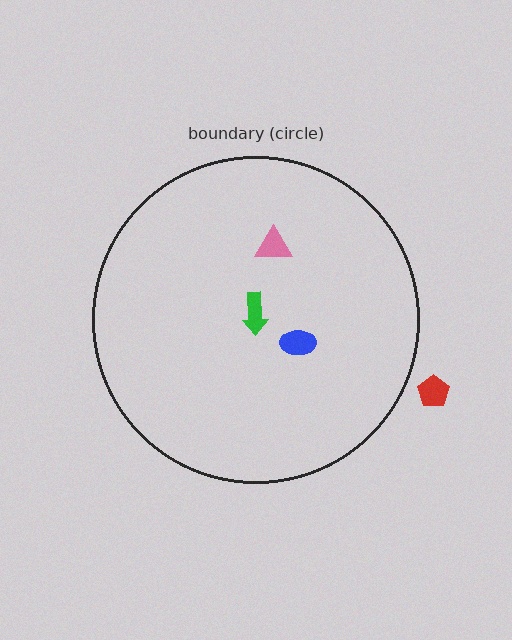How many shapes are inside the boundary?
3 inside, 1 outside.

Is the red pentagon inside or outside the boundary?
Outside.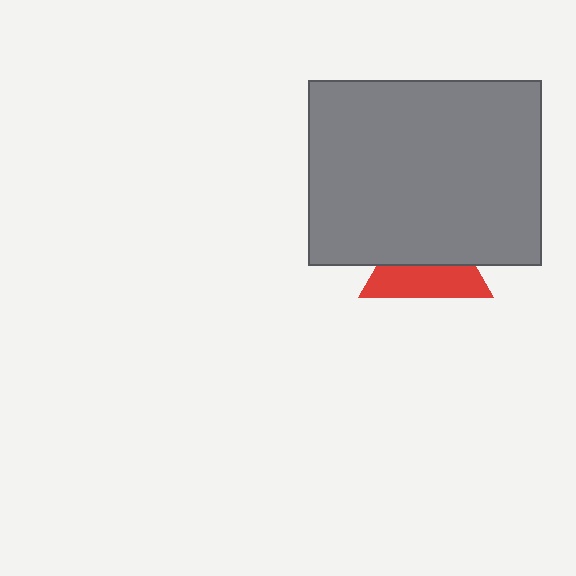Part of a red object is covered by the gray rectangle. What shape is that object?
It is a triangle.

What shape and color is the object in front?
The object in front is a gray rectangle.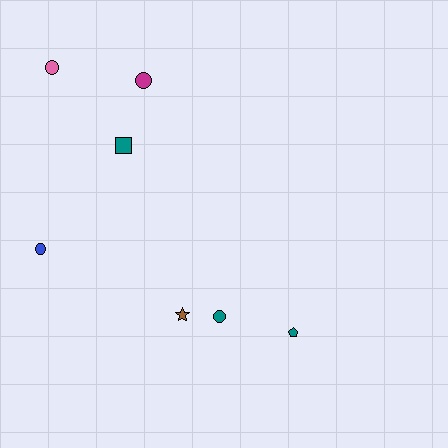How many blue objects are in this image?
There is 1 blue object.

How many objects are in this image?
There are 7 objects.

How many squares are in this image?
There is 1 square.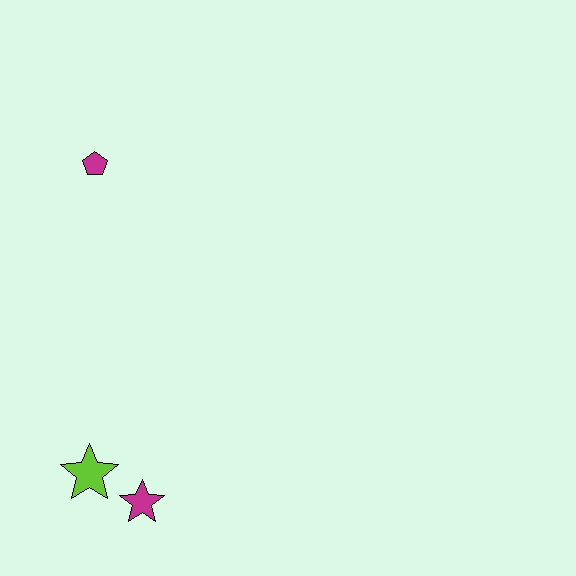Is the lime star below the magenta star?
No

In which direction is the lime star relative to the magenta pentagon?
The lime star is below the magenta pentagon.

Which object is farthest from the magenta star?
The magenta pentagon is farthest from the magenta star.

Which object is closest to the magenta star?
The lime star is closest to the magenta star.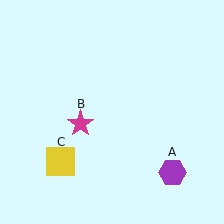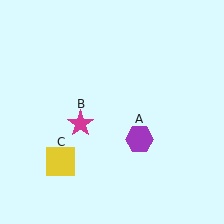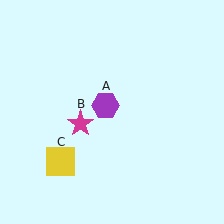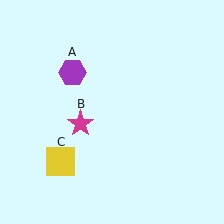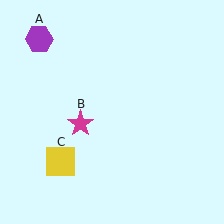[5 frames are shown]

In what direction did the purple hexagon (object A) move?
The purple hexagon (object A) moved up and to the left.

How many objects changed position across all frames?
1 object changed position: purple hexagon (object A).